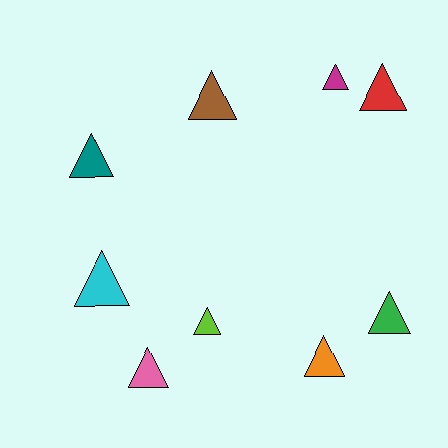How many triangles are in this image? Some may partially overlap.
There are 9 triangles.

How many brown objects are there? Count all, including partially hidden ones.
There is 1 brown object.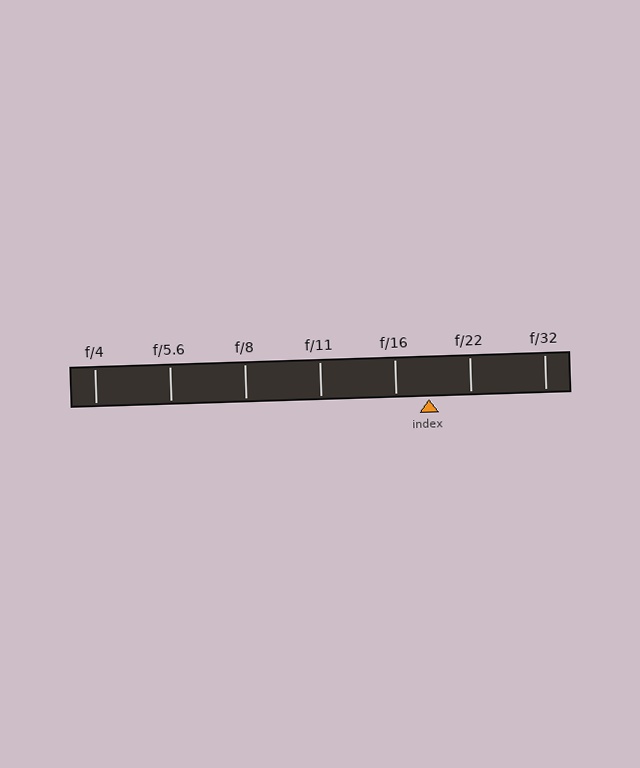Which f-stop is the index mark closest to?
The index mark is closest to f/16.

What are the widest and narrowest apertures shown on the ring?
The widest aperture shown is f/4 and the narrowest is f/32.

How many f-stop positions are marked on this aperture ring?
There are 7 f-stop positions marked.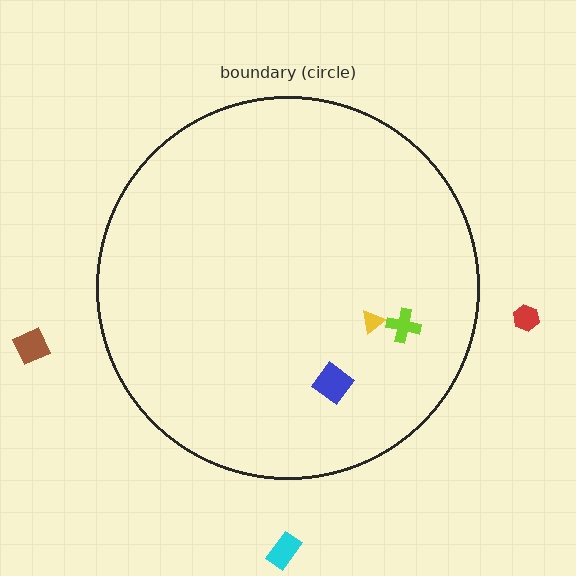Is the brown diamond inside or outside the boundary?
Outside.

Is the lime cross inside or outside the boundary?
Inside.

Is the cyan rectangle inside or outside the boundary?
Outside.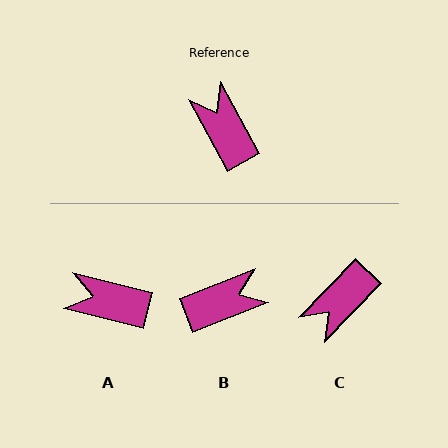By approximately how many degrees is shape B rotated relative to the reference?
Approximately 97 degrees clockwise.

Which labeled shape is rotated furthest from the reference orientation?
C, about 107 degrees away.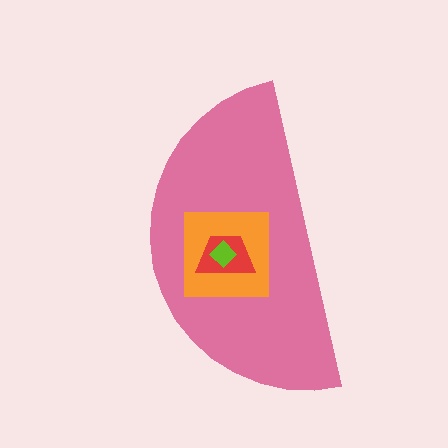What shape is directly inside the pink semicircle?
The orange square.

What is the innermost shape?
The lime diamond.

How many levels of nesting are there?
4.